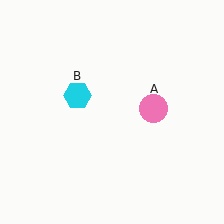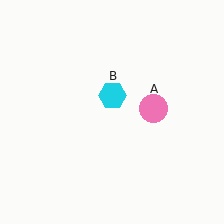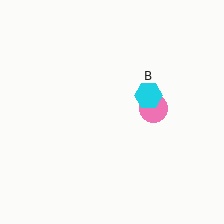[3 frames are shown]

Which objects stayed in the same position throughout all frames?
Pink circle (object A) remained stationary.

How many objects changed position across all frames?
1 object changed position: cyan hexagon (object B).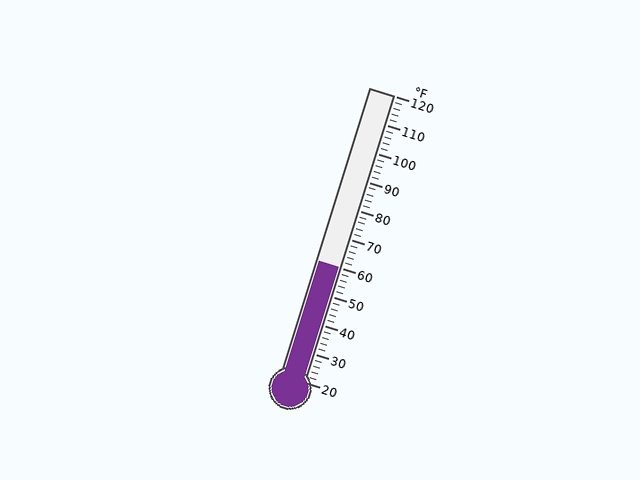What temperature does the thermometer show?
The thermometer shows approximately 60°F.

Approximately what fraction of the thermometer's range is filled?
The thermometer is filled to approximately 40% of its range.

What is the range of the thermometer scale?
The thermometer scale ranges from 20°F to 120°F.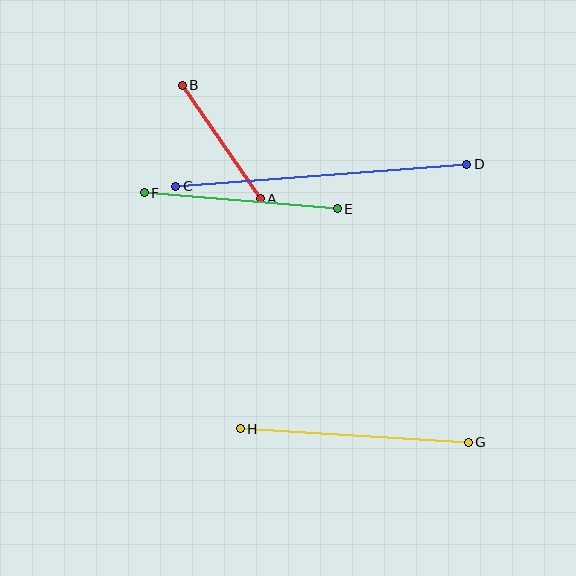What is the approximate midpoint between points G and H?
The midpoint is at approximately (354, 435) pixels.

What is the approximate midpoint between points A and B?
The midpoint is at approximately (221, 142) pixels.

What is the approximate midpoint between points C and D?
The midpoint is at approximately (321, 175) pixels.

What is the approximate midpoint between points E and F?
The midpoint is at approximately (241, 201) pixels.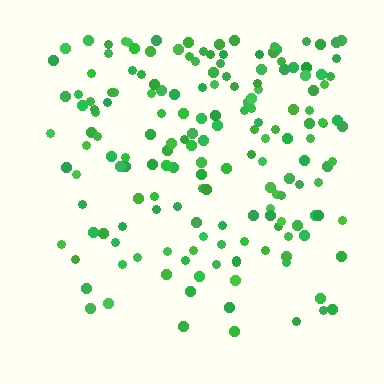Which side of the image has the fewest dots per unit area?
The bottom.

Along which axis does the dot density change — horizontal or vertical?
Vertical.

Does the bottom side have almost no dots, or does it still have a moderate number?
Still a moderate number, just noticeably fewer than the top.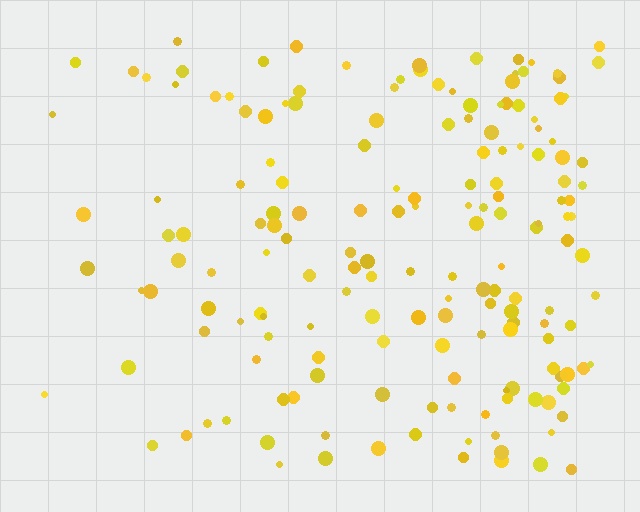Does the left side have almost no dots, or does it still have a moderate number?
Still a moderate number, just noticeably fewer than the right.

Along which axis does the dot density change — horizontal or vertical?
Horizontal.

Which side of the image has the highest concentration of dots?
The right.